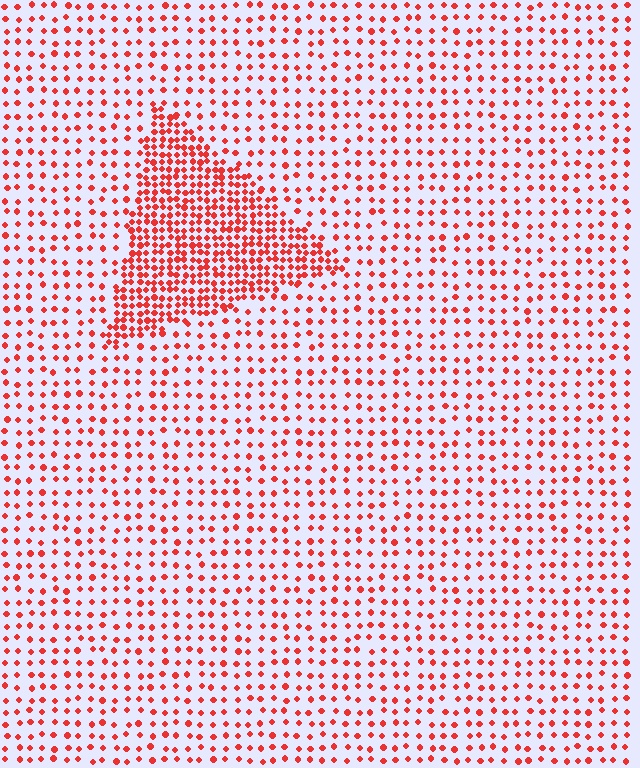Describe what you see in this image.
The image contains small red elements arranged at two different densities. A triangle-shaped region is visible where the elements are more densely packed than the surrounding area.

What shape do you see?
I see a triangle.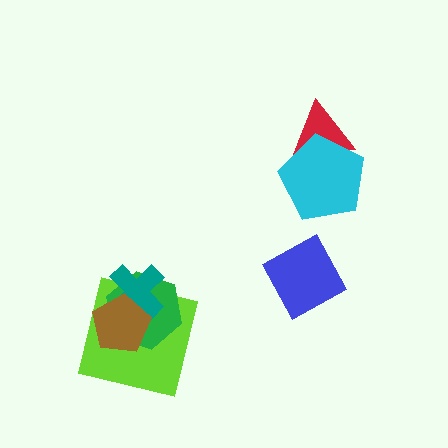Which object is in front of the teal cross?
The brown pentagon is in front of the teal cross.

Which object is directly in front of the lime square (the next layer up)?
The green hexagon is directly in front of the lime square.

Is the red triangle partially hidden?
Yes, it is partially covered by another shape.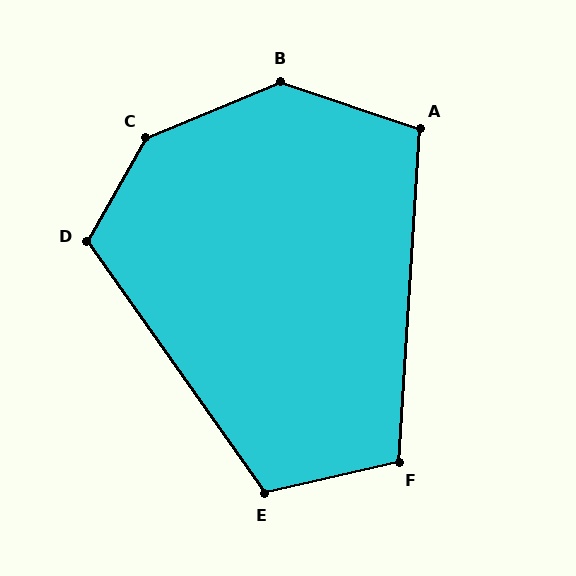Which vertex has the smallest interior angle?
A, at approximately 105 degrees.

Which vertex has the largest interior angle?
C, at approximately 142 degrees.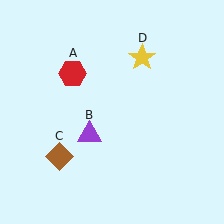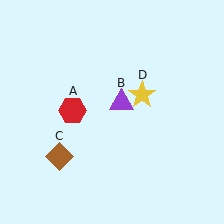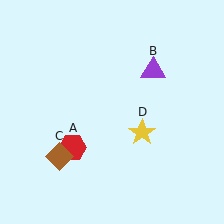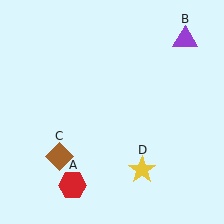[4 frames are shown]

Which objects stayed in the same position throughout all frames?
Brown diamond (object C) remained stationary.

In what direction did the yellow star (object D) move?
The yellow star (object D) moved down.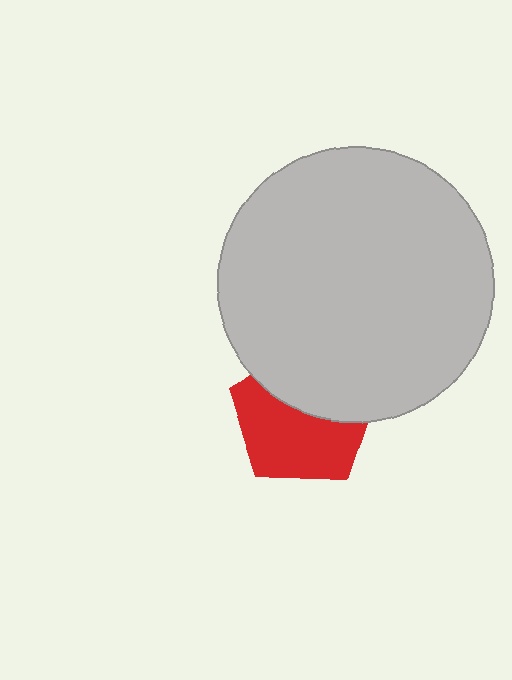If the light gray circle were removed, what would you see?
You would see the complete red pentagon.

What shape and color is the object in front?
The object in front is a light gray circle.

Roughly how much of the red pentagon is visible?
About half of it is visible (roughly 57%).